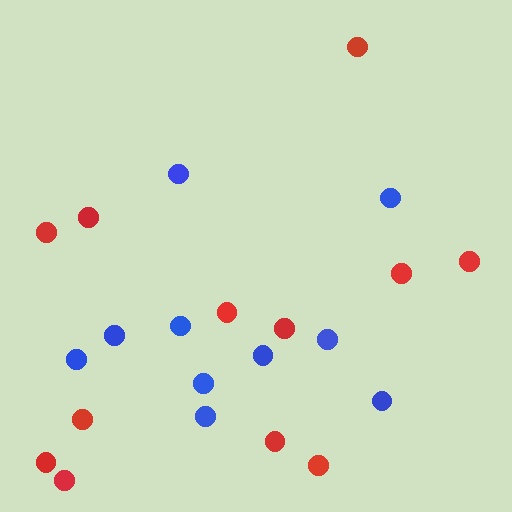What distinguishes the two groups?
There are 2 groups: one group of blue circles (10) and one group of red circles (12).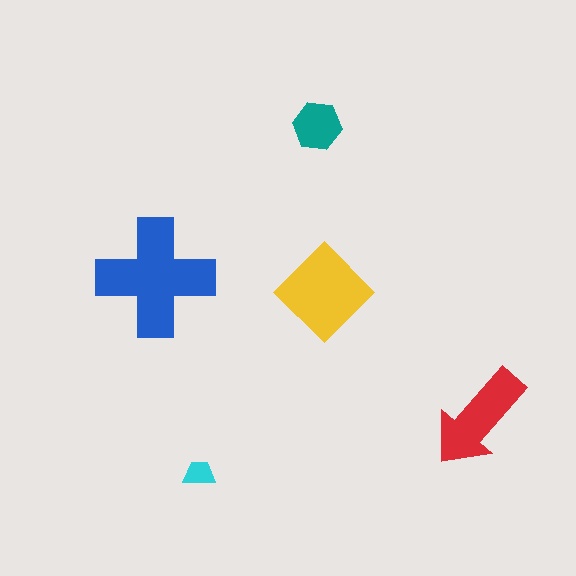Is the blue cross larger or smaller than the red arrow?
Larger.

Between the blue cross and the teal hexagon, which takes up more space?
The blue cross.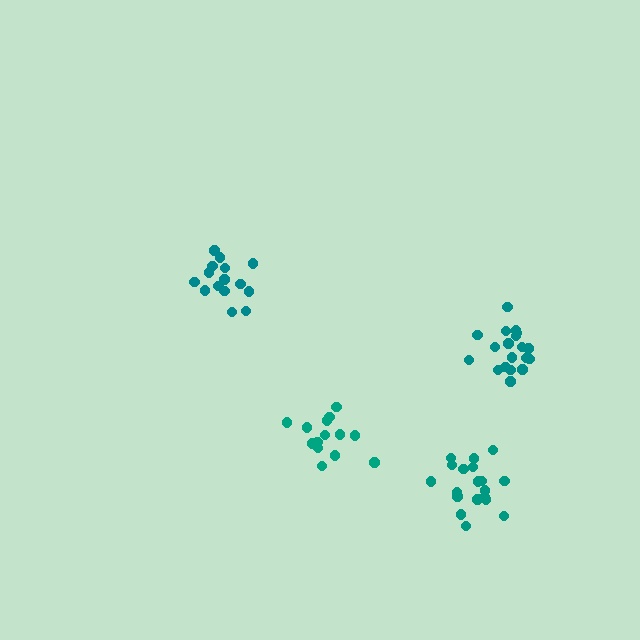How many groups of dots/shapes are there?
There are 4 groups.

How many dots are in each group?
Group 1: 15 dots, Group 2: 19 dots, Group 3: 14 dots, Group 4: 20 dots (68 total).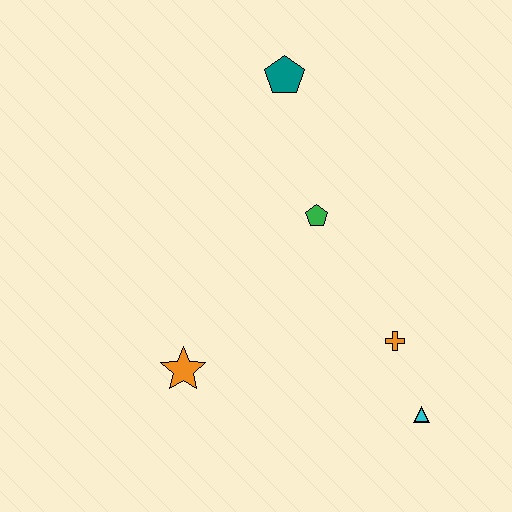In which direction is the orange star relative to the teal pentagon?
The orange star is below the teal pentagon.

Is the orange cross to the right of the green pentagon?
Yes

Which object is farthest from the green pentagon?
The cyan triangle is farthest from the green pentagon.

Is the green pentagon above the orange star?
Yes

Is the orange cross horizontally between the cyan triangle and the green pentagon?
Yes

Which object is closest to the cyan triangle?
The orange cross is closest to the cyan triangle.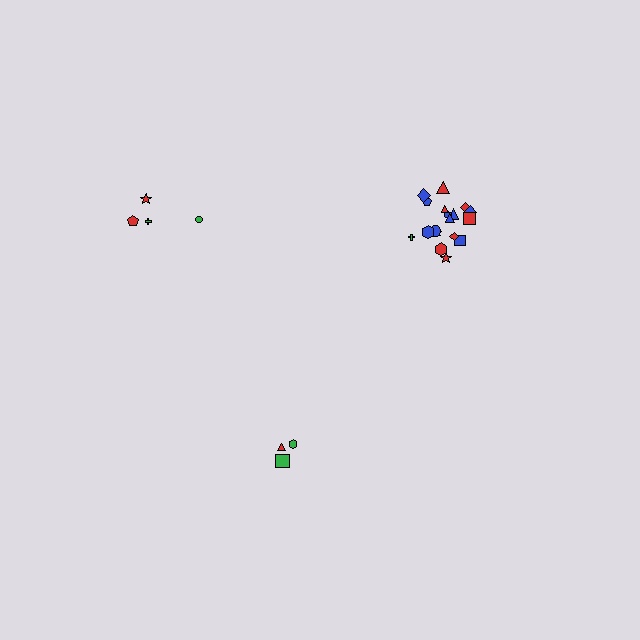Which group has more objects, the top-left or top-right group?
The top-right group.